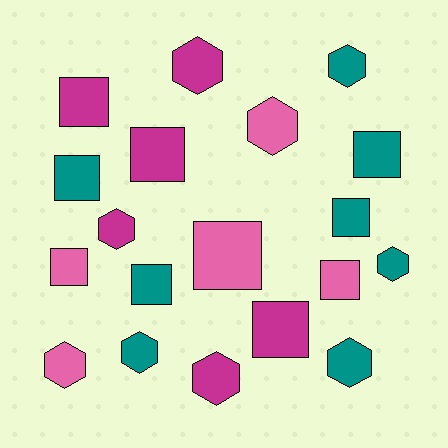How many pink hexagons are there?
There are 2 pink hexagons.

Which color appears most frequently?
Teal, with 8 objects.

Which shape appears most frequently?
Square, with 10 objects.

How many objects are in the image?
There are 19 objects.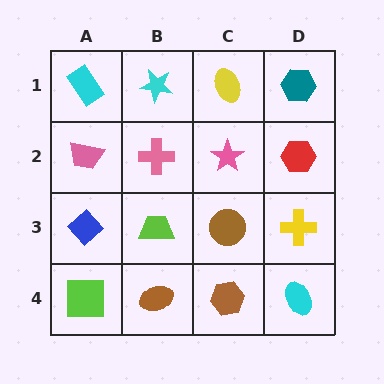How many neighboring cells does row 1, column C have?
3.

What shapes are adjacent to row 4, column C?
A brown circle (row 3, column C), a brown ellipse (row 4, column B), a cyan ellipse (row 4, column D).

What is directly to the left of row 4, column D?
A brown hexagon.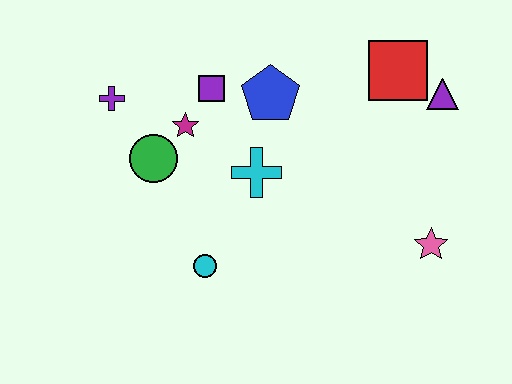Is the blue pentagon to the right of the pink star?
No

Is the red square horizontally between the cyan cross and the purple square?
No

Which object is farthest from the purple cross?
The pink star is farthest from the purple cross.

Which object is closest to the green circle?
The magenta star is closest to the green circle.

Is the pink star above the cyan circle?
Yes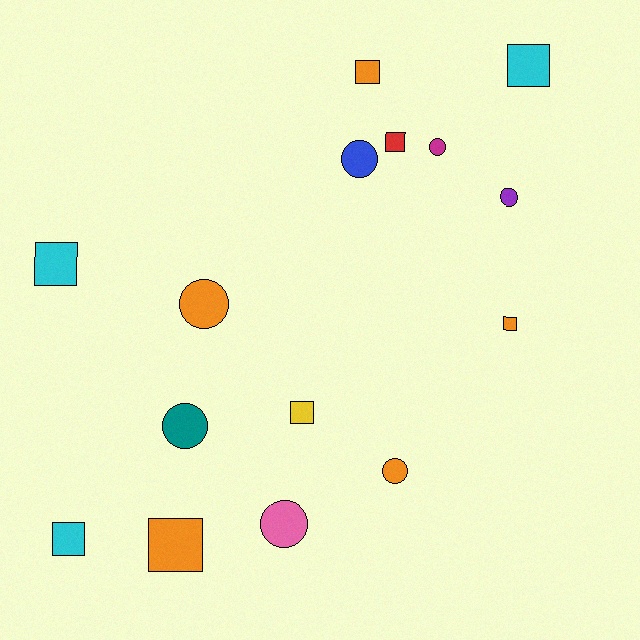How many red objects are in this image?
There is 1 red object.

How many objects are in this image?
There are 15 objects.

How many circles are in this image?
There are 7 circles.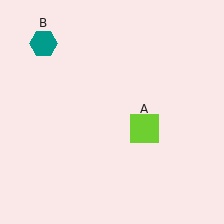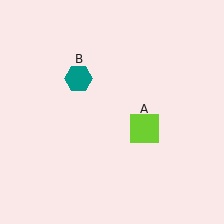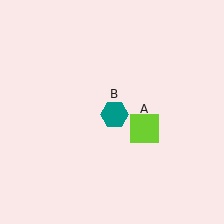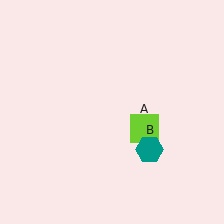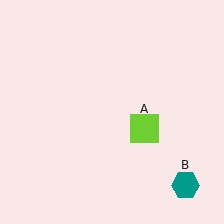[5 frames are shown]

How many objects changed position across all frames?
1 object changed position: teal hexagon (object B).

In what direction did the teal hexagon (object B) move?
The teal hexagon (object B) moved down and to the right.